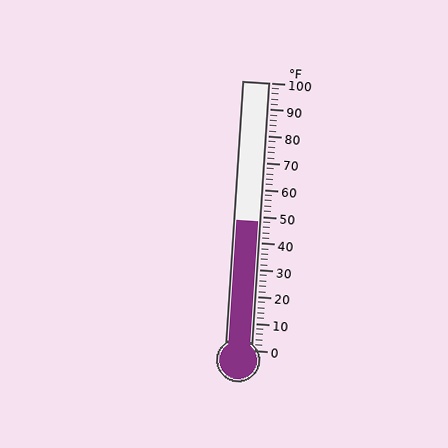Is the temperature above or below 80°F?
The temperature is below 80°F.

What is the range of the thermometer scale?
The thermometer scale ranges from 0°F to 100°F.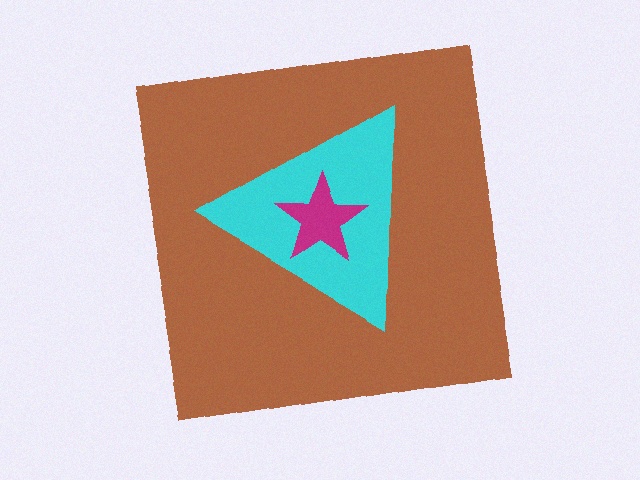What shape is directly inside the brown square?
The cyan triangle.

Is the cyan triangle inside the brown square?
Yes.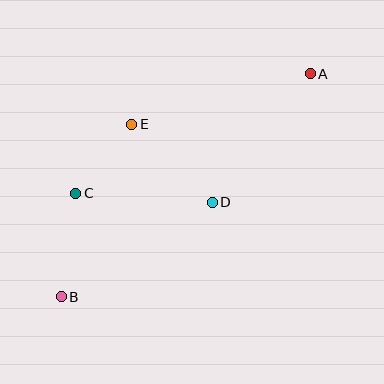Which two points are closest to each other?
Points C and E are closest to each other.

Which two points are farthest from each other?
Points A and B are farthest from each other.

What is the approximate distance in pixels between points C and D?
The distance between C and D is approximately 137 pixels.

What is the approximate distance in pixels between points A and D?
The distance between A and D is approximately 162 pixels.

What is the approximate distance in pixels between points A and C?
The distance between A and C is approximately 263 pixels.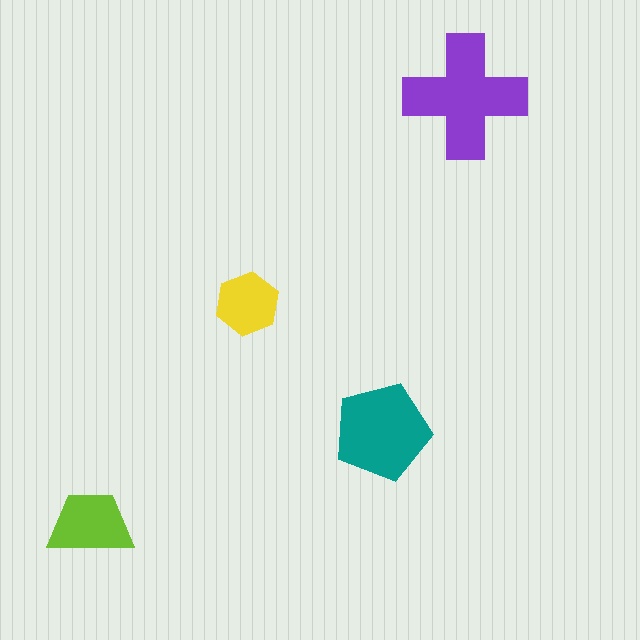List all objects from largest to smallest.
The purple cross, the teal pentagon, the lime trapezoid, the yellow hexagon.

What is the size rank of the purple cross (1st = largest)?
1st.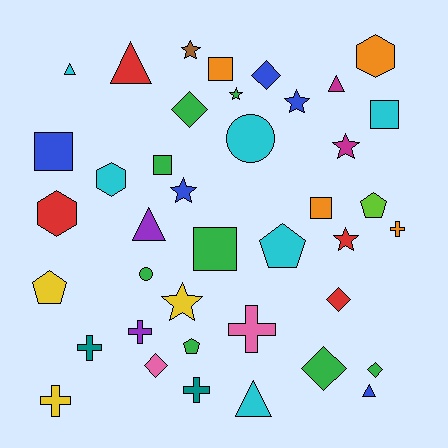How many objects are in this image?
There are 40 objects.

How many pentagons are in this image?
There are 4 pentagons.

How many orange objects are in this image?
There are 4 orange objects.